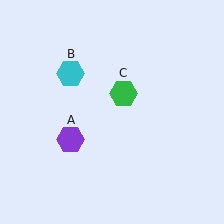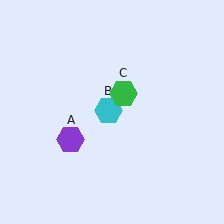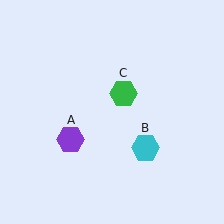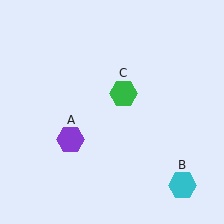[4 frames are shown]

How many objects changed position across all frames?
1 object changed position: cyan hexagon (object B).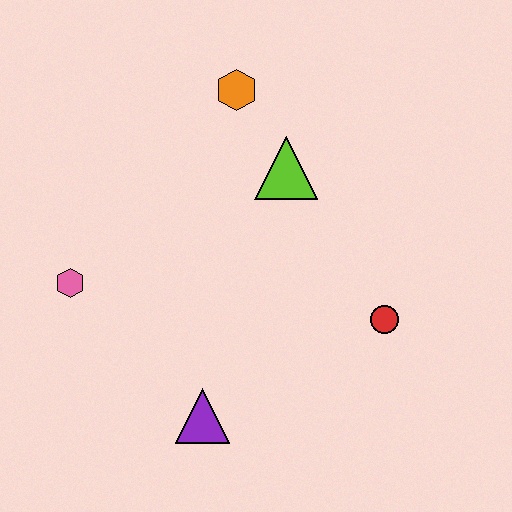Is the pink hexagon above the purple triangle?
Yes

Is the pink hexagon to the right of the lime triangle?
No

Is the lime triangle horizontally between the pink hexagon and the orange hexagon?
No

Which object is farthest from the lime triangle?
The purple triangle is farthest from the lime triangle.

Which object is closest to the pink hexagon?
The purple triangle is closest to the pink hexagon.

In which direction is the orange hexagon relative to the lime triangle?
The orange hexagon is above the lime triangle.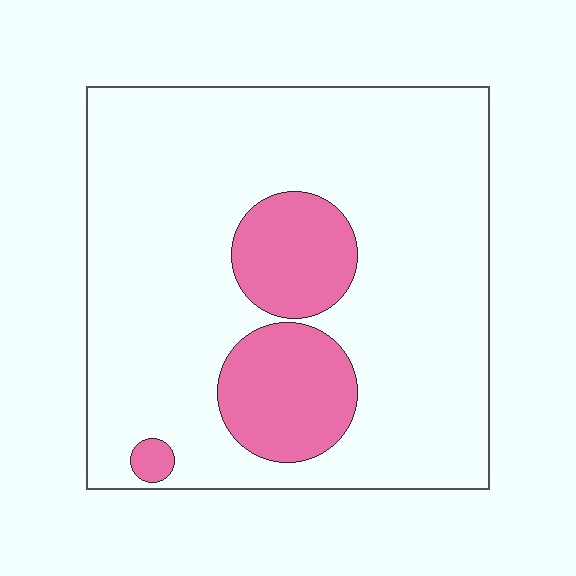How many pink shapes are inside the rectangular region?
3.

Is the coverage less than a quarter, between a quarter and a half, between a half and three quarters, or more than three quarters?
Less than a quarter.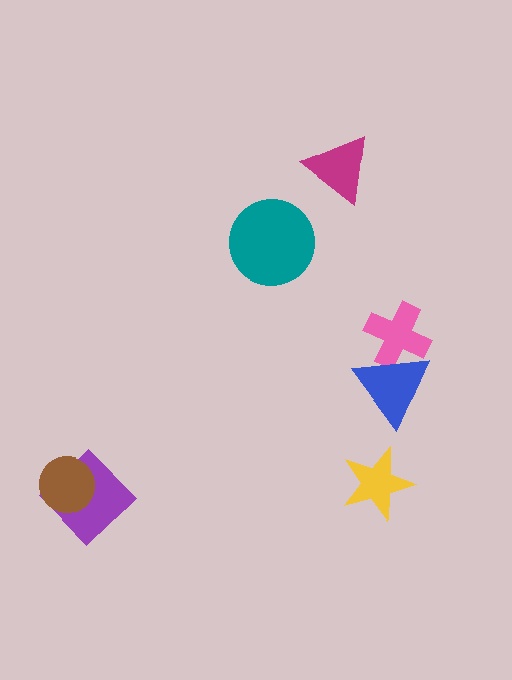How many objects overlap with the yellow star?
0 objects overlap with the yellow star.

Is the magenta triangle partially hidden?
No, no other shape covers it.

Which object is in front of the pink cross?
The blue triangle is in front of the pink cross.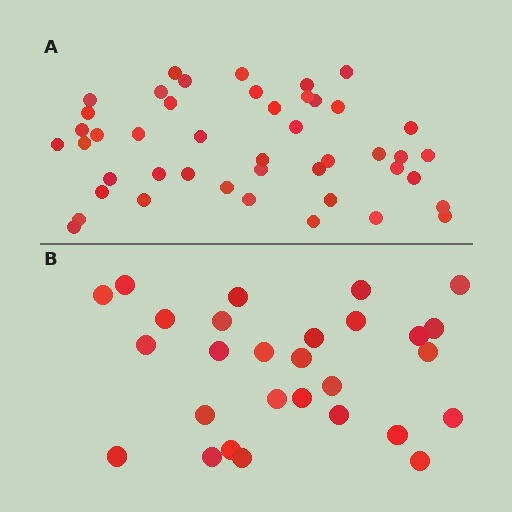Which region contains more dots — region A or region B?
Region A (the top region) has more dots.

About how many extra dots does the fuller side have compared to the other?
Region A has approximately 15 more dots than region B.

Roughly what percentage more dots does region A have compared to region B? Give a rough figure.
About 60% more.